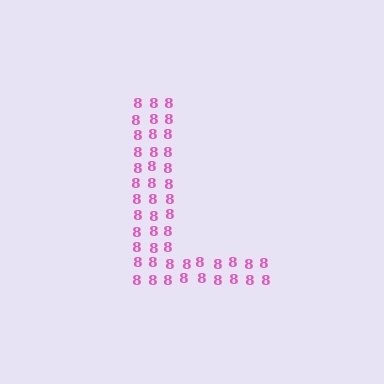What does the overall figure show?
The overall figure shows the letter L.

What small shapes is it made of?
It is made of small digit 8's.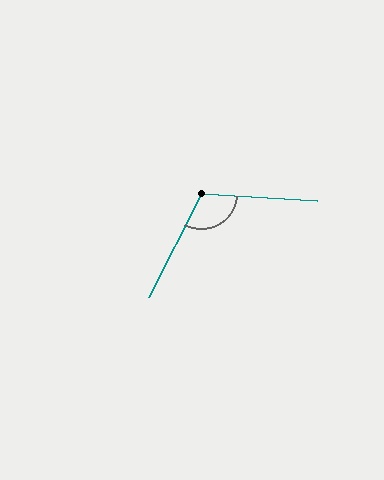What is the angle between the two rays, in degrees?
Approximately 114 degrees.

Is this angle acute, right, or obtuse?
It is obtuse.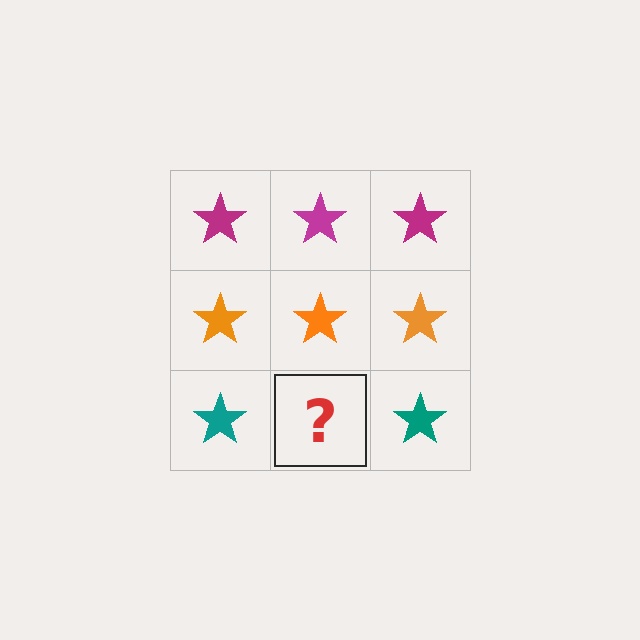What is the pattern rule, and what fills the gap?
The rule is that each row has a consistent color. The gap should be filled with a teal star.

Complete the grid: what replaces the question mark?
The question mark should be replaced with a teal star.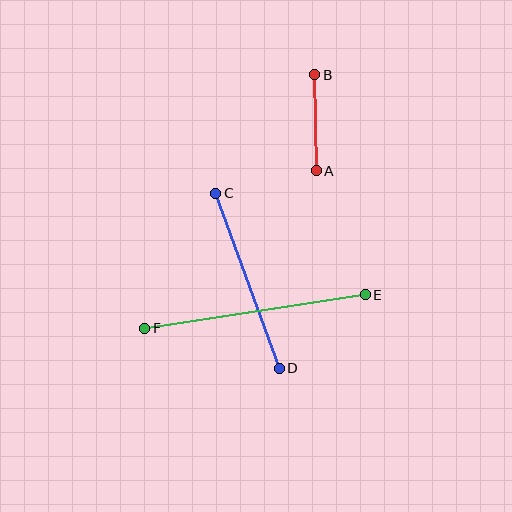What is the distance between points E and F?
The distance is approximately 223 pixels.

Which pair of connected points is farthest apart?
Points E and F are farthest apart.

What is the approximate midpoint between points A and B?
The midpoint is at approximately (315, 123) pixels.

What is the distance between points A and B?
The distance is approximately 96 pixels.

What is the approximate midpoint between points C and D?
The midpoint is at approximately (247, 281) pixels.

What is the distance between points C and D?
The distance is approximately 186 pixels.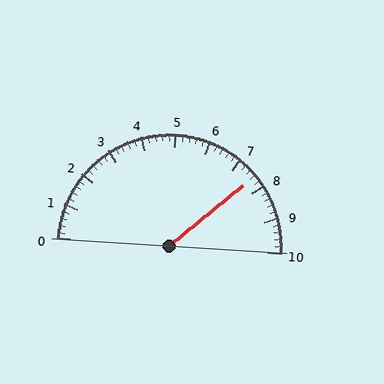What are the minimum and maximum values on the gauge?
The gauge ranges from 0 to 10.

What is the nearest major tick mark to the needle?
The nearest major tick mark is 8.